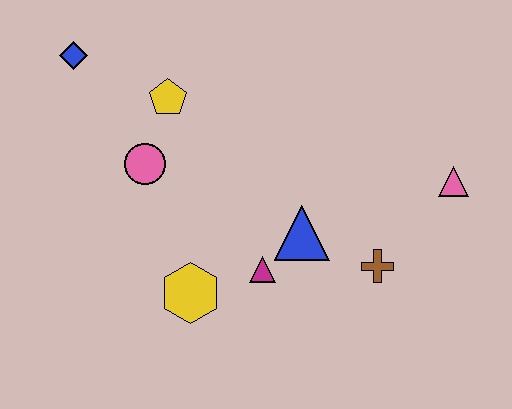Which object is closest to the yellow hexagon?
The magenta triangle is closest to the yellow hexagon.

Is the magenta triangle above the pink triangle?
No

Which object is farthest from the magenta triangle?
The blue diamond is farthest from the magenta triangle.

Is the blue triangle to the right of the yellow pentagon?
Yes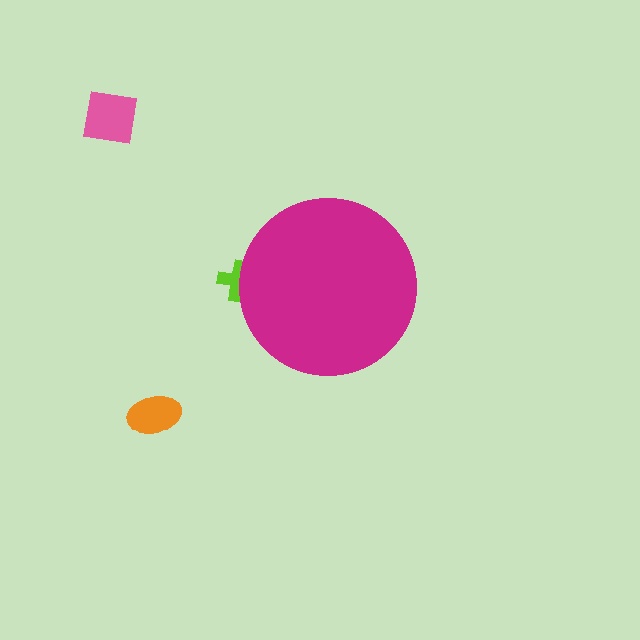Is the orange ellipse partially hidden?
No, the orange ellipse is fully visible.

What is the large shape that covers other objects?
A magenta circle.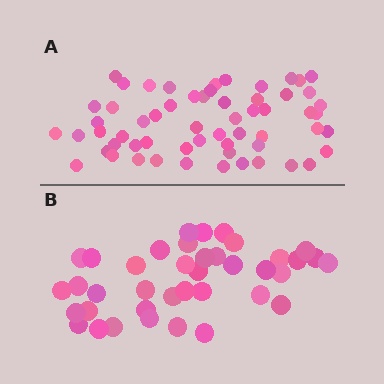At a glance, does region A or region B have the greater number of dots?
Region A (the top region) has more dots.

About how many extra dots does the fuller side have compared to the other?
Region A has approximately 20 more dots than region B.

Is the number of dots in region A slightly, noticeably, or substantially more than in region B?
Region A has substantially more. The ratio is roughly 1.5 to 1.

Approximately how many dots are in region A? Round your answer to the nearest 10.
About 60 dots. (The exact count is 59, which rounds to 60.)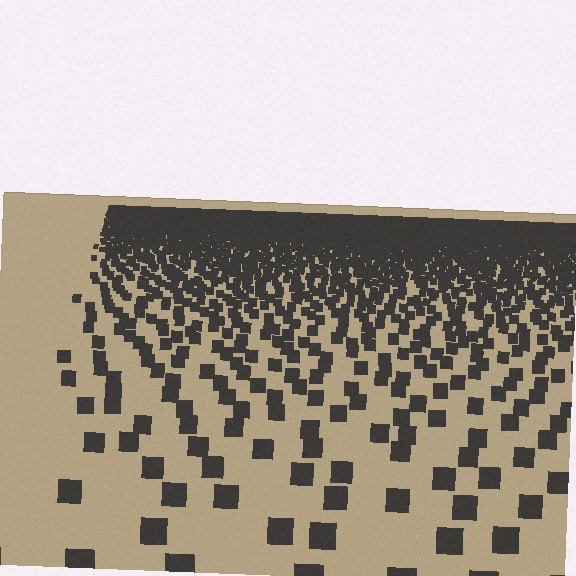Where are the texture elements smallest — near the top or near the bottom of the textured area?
Near the top.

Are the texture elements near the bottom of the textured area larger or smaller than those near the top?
Larger. Near the bottom, elements are closer to the viewer and appear at a bigger on-screen size.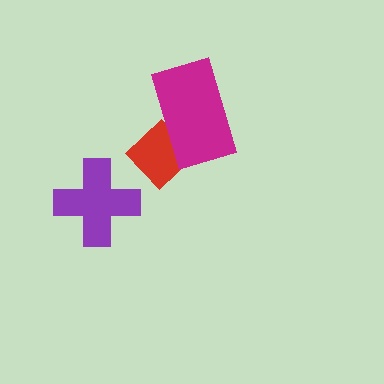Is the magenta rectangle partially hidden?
No, no other shape covers it.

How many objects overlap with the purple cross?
0 objects overlap with the purple cross.